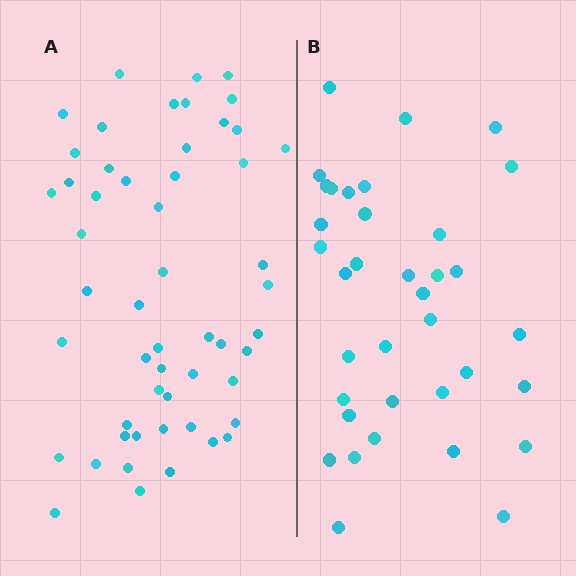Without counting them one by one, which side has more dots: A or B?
Region A (the left region) has more dots.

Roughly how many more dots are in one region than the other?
Region A has approximately 15 more dots than region B.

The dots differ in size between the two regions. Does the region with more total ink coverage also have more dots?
No. Region B has more total ink coverage because its dots are larger, but region A actually contains more individual dots. Total area can be misleading — the number of items is what matters here.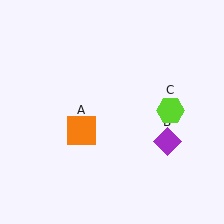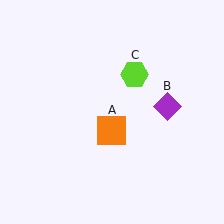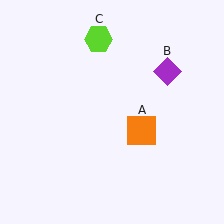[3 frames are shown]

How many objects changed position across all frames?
3 objects changed position: orange square (object A), purple diamond (object B), lime hexagon (object C).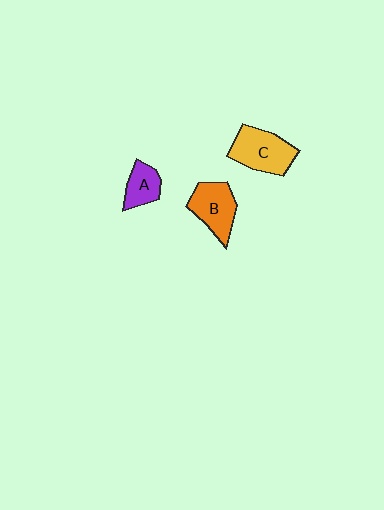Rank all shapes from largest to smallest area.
From largest to smallest: C (yellow), B (orange), A (purple).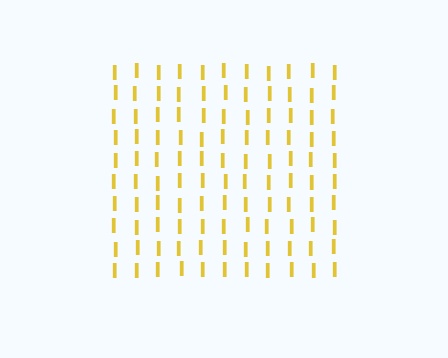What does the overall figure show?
The overall figure shows a square.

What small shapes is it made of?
It is made of small letter I's.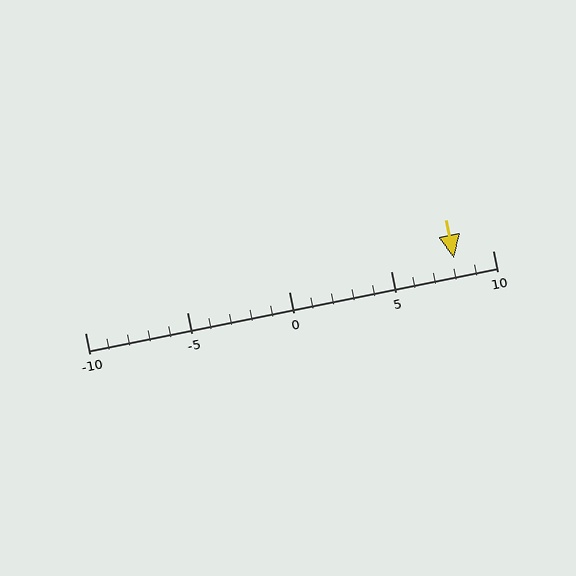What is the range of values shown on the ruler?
The ruler shows values from -10 to 10.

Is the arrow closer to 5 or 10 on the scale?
The arrow is closer to 10.